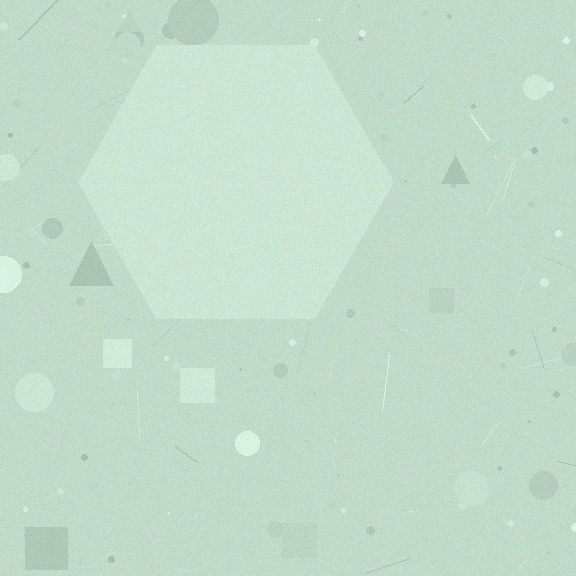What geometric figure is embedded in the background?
A hexagon is embedded in the background.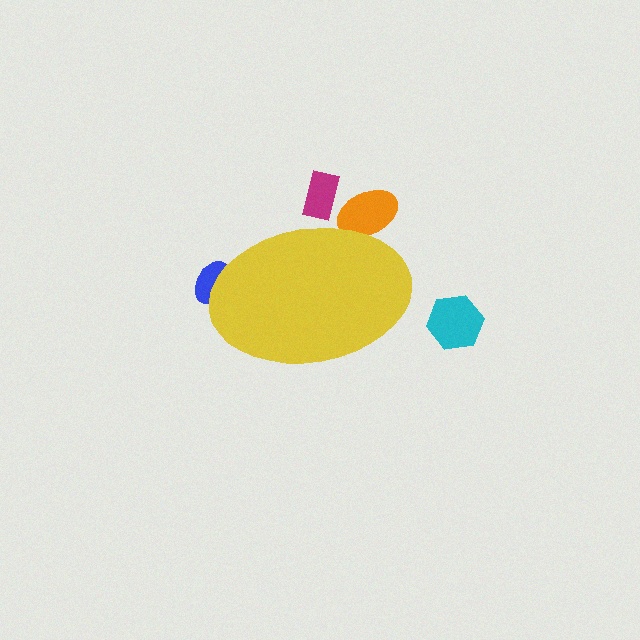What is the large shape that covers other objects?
A yellow ellipse.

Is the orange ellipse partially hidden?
Yes, the orange ellipse is partially hidden behind the yellow ellipse.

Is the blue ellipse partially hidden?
Yes, the blue ellipse is partially hidden behind the yellow ellipse.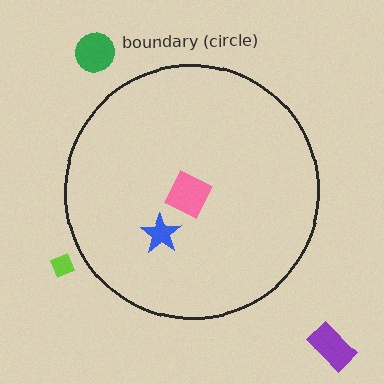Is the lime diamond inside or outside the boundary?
Outside.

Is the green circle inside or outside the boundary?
Outside.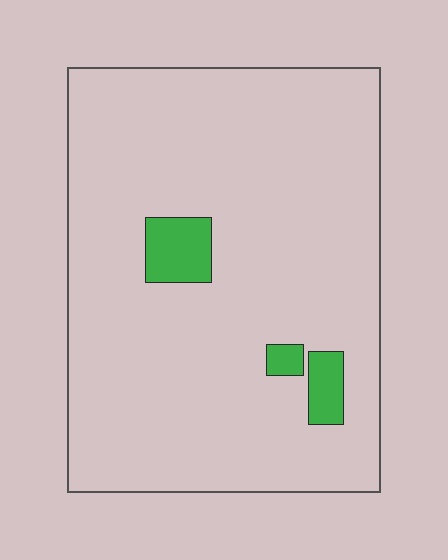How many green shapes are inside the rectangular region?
3.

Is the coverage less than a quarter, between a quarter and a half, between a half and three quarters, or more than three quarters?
Less than a quarter.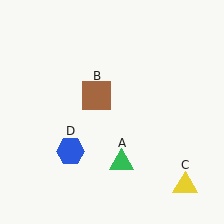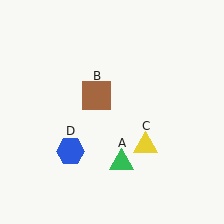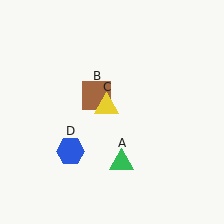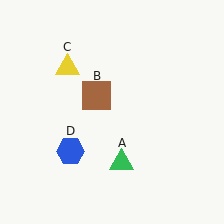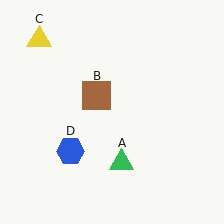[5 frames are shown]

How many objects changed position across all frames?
1 object changed position: yellow triangle (object C).